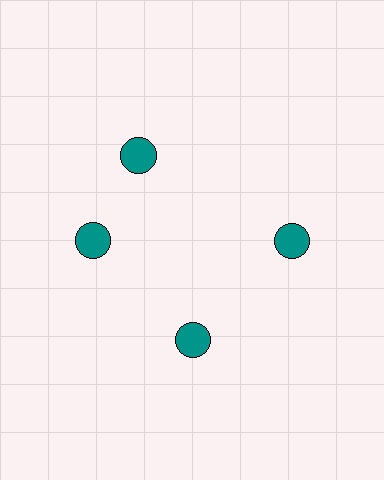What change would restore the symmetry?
The symmetry would be restored by rotating it back into even spacing with its neighbors so that all 4 circles sit at equal angles and equal distance from the center.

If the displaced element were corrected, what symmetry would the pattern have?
It would have 4-fold rotational symmetry — the pattern would map onto itself every 90 degrees.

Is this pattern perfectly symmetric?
No. The 4 teal circles are arranged in a ring, but one element near the 12 o'clock position is rotated out of alignment along the ring, breaking the 4-fold rotational symmetry.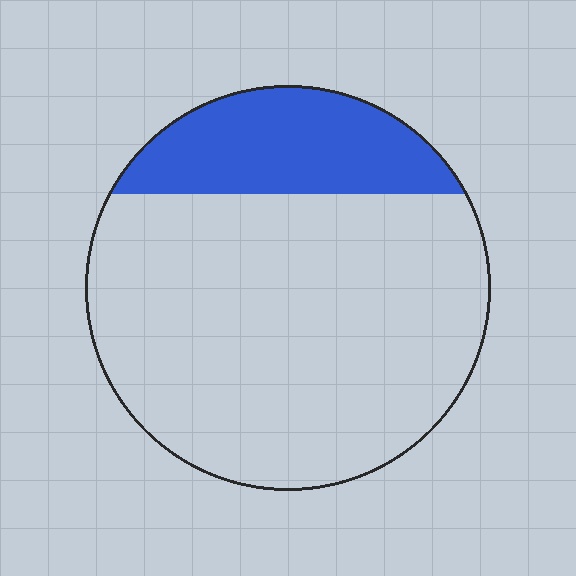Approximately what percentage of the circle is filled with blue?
Approximately 20%.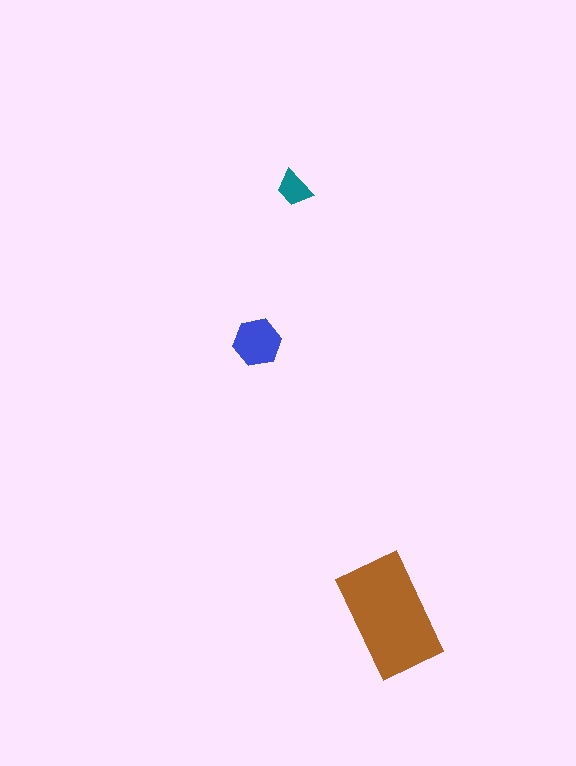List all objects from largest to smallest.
The brown rectangle, the blue hexagon, the teal trapezoid.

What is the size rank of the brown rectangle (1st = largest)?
1st.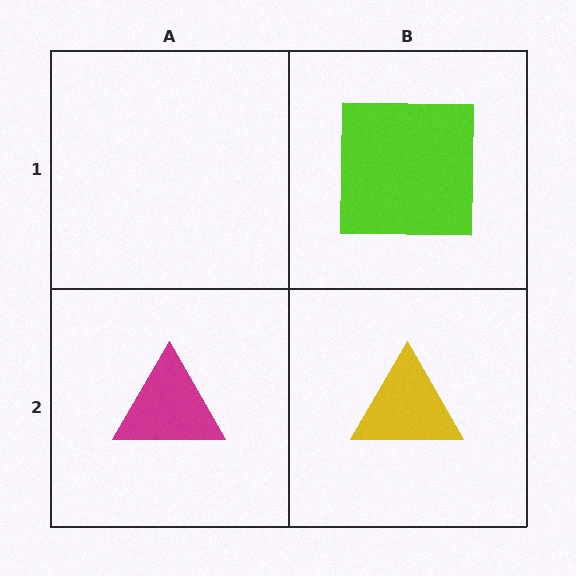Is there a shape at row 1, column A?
No, that cell is empty.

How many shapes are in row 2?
2 shapes.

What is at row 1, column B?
A lime square.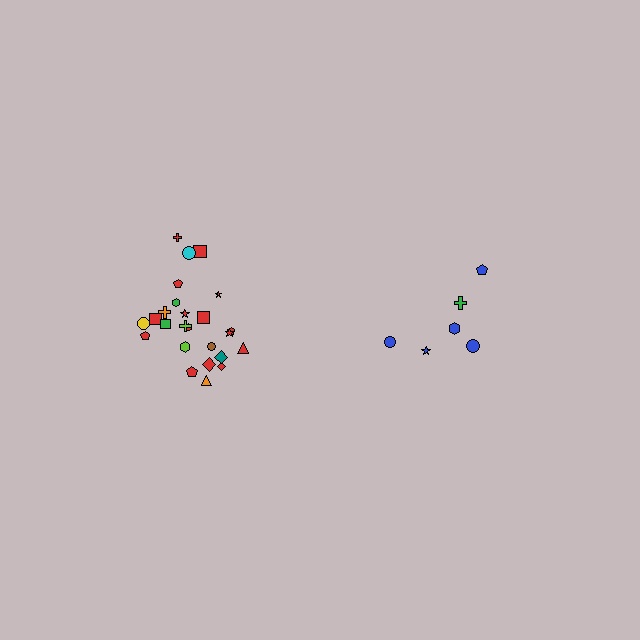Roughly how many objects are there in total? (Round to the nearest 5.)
Roughly 30 objects in total.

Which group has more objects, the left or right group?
The left group.